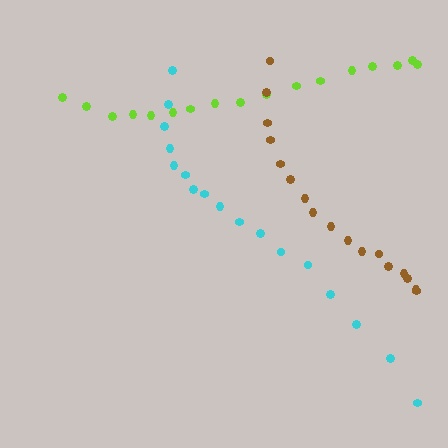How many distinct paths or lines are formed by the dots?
There are 3 distinct paths.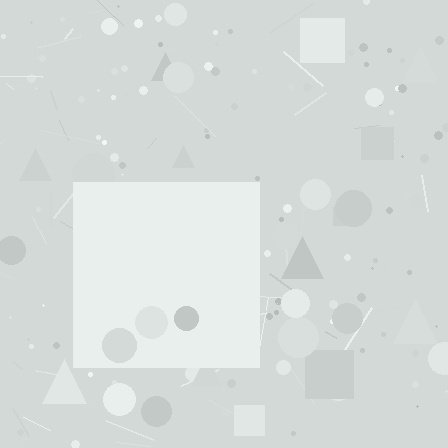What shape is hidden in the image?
A square is hidden in the image.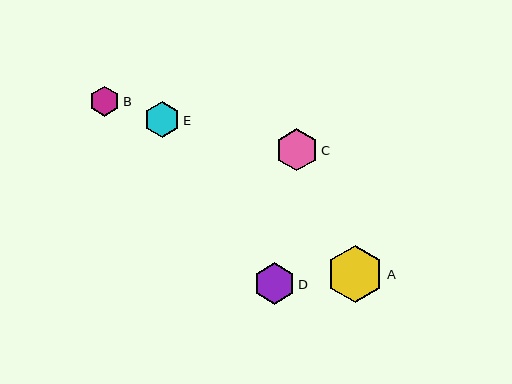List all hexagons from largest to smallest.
From largest to smallest: A, C, D, E, B.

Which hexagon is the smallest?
Hexagon B is the smallest with a size of approximately 30 pixels.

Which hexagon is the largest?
Hexagon A is the largest with a size of approximately 57 pixels.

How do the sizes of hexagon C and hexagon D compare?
Hexagon C and hexagon D are approximately the same size.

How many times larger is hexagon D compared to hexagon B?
Hexagon D is approximately 1.4 times the size of hexagon B.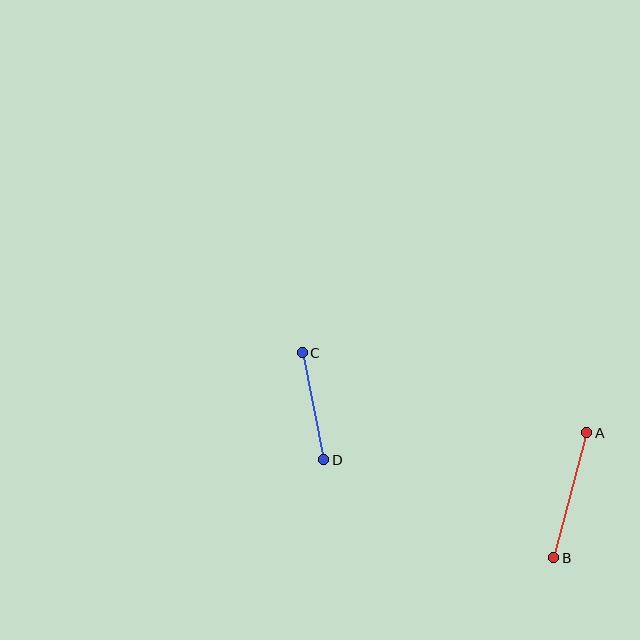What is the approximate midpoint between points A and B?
The midpoint is at approximately (570, 495) pixels.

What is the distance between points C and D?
The distance is approximately 109 pixels.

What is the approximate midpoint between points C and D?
The midpoint is at approximately (313, 406) pixels.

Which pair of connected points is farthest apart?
Points A and B are farthest apart.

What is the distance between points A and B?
The distance is approximately 129 pixels.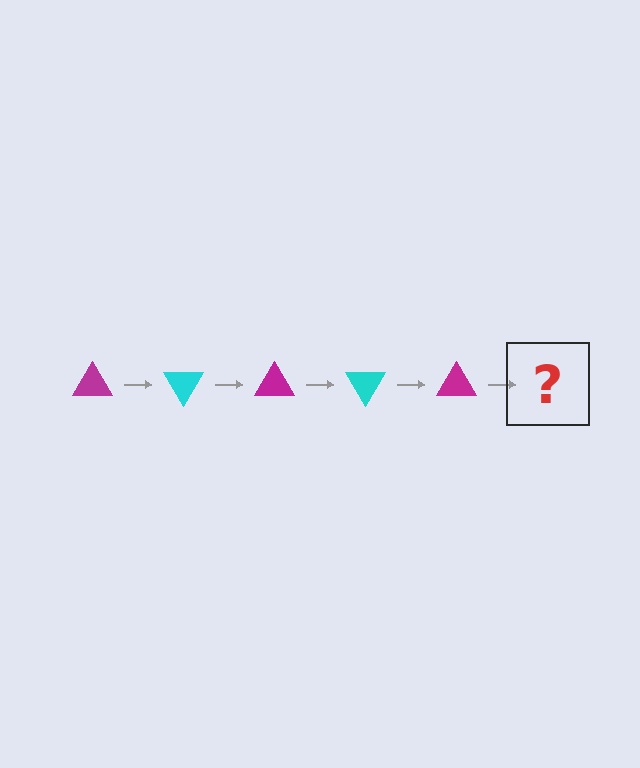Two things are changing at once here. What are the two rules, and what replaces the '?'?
The two rules are that it rotates 60 degrees each step and the color cycles through magenta and cyan. The '?' should be a cyan triangle, rotated 300 degrees from the start.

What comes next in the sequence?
The next element should be a cyan triangle, rotated 300 degrees from the start.